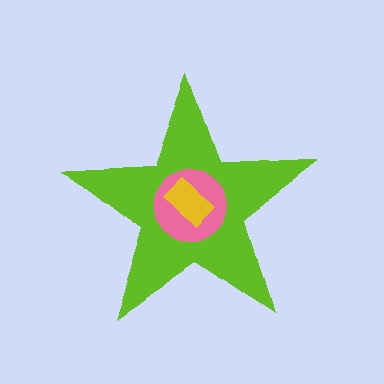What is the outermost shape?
The lime star.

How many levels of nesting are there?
3.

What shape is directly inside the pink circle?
The yellow rectangle.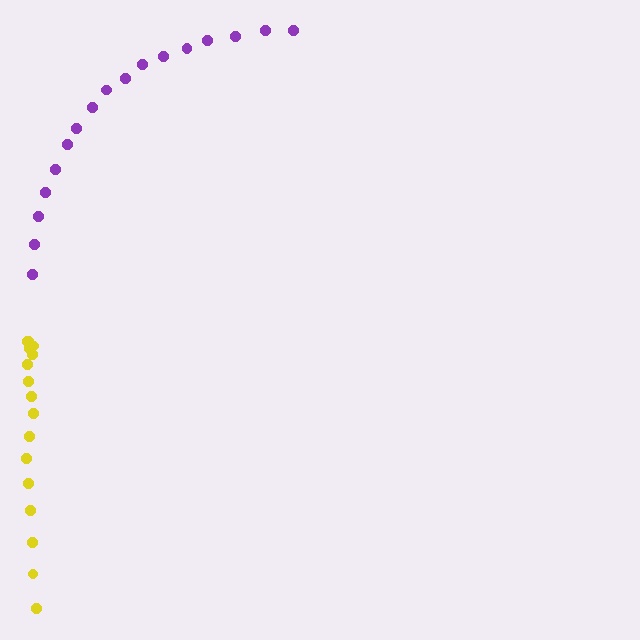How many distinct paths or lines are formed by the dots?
There are 2 distinct paths.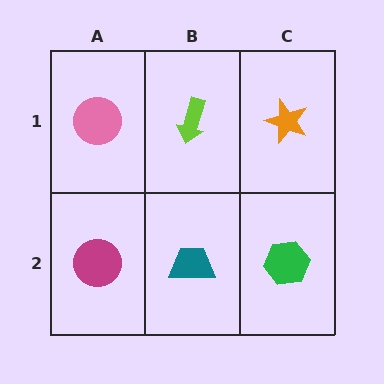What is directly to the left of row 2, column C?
A teal trapezoid.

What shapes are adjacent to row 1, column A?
A magenta circle (row 2, column A), a lime arrow (row 1, column B).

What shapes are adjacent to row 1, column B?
A teal trapezoid (row 2, column B), a pink circle (row 1, column A), an orange star (row 1, column C).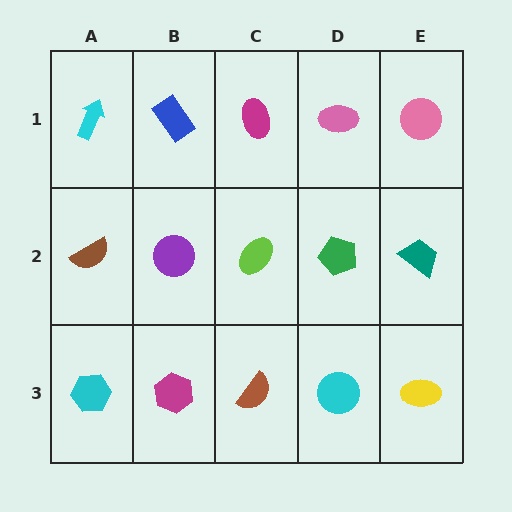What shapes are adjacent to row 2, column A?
A cyan arrow (row 1, column A), a cyan hexagon (row 3, column A), a purple circle (row 2, column B).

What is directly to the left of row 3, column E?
A cyan circle.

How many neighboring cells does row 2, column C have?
4.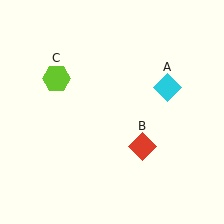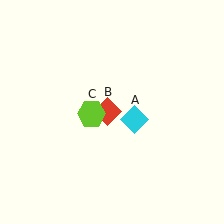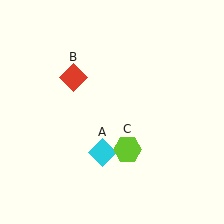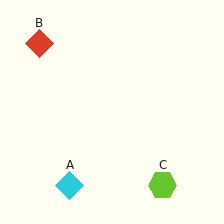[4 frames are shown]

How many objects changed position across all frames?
3 objects changed position: cyan diamond (object A), red diamond (object B), lime hexagon (object C).